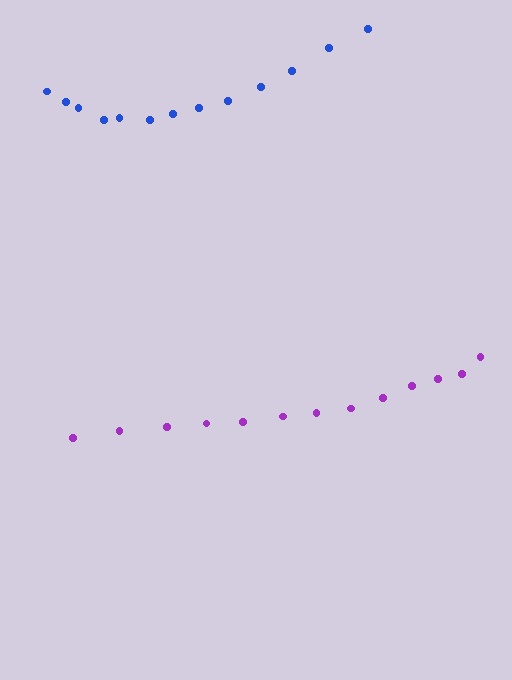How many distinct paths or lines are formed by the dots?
There are 2 distinct paths.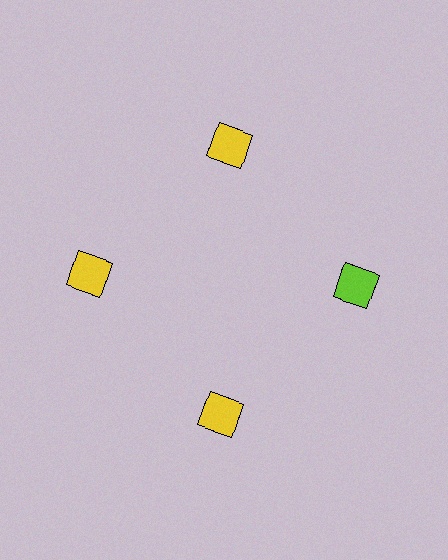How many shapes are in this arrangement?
There are 4 shapes arranged in a ring pattern.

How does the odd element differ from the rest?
It has a different color: lime instead of yellow.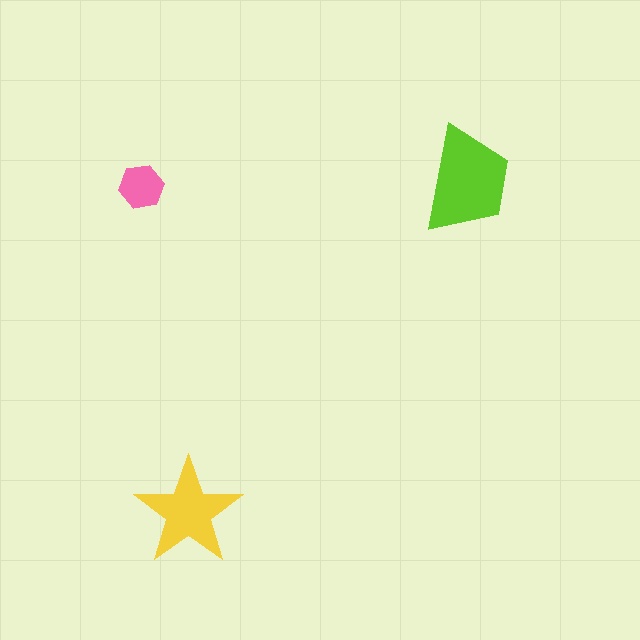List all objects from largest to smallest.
The lime trapezoid, the yellow star, the pink hexagon.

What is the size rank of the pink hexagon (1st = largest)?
3rd.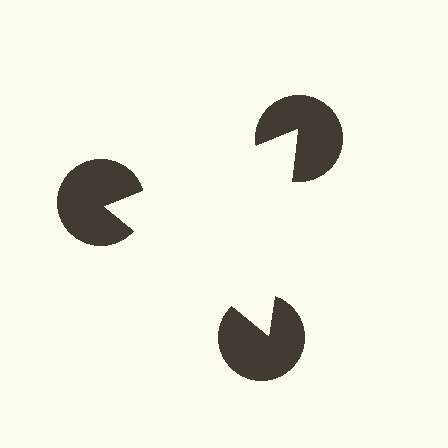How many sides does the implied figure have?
3 sides.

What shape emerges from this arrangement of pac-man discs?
An illusory triangle — its edges are inferred from the aligned wedge cuts in the pac-man discs, not physically drawn.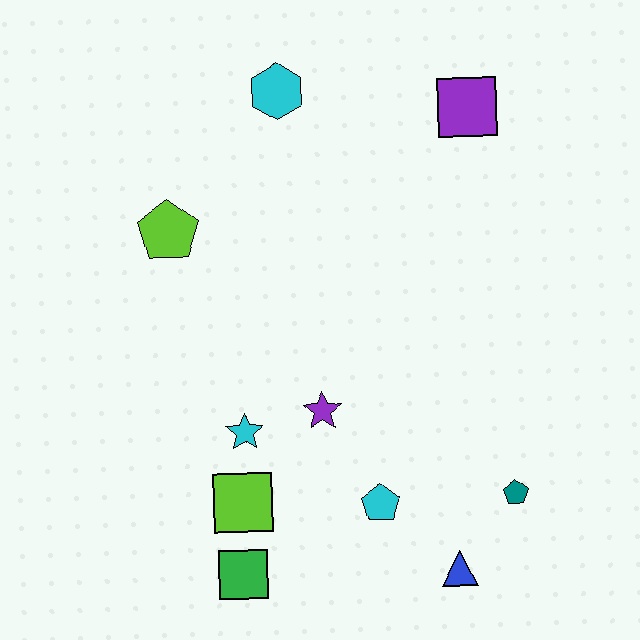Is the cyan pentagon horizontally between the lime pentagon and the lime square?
No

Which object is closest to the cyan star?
The lime square is closest to the cyan star.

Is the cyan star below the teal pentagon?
No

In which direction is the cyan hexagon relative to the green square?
The cyan hexagon is above the green square.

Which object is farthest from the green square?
The purple square is farthest from the green square.